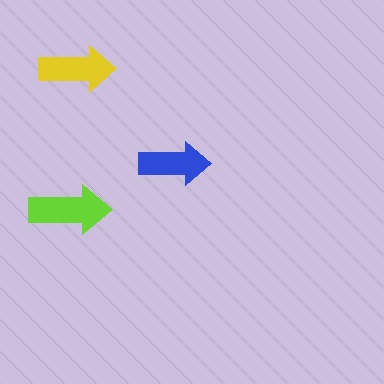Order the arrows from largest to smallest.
the lime one, the yellow one, the blue one.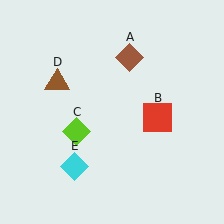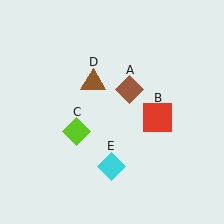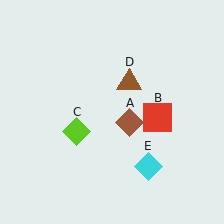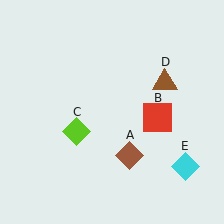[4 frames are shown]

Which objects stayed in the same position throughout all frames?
Red square (object B) and lime diamond (object C) remained stationary.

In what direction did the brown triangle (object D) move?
The brown triangle (object D) moved right.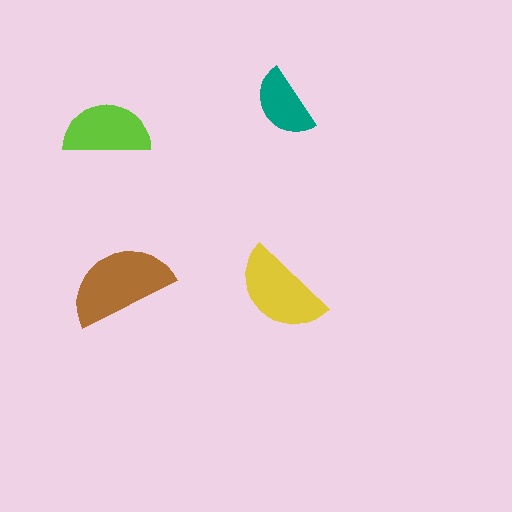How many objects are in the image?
There are 4 objects in the image.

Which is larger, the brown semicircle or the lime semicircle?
The brown one.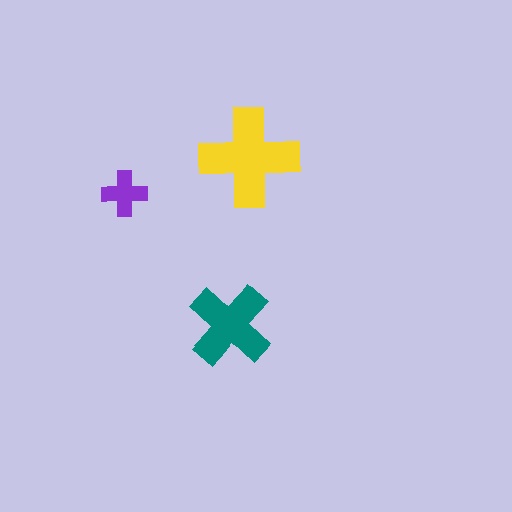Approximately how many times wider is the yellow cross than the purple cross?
About 2 times wider.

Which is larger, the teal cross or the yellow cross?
The yellow one.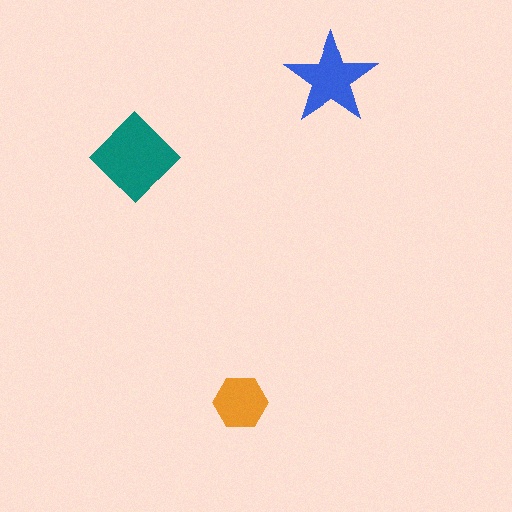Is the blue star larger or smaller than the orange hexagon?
Larger.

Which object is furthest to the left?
The teal diamond is leftmost.